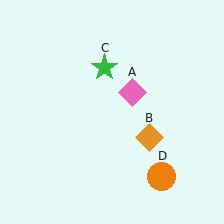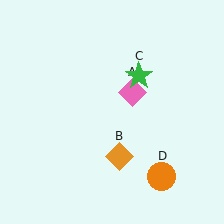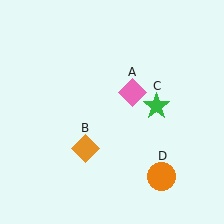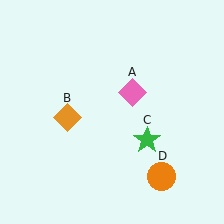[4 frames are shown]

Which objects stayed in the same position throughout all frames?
Pink diamond (object A) and orange circle (object D) remained stationary.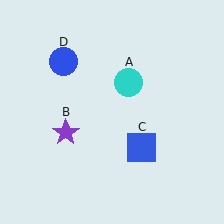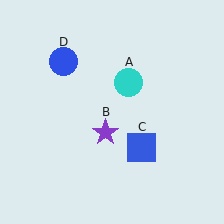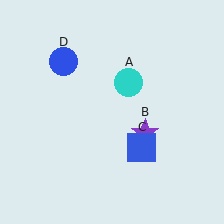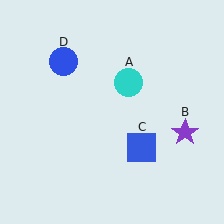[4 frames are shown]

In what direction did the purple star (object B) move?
The purple star (object B) moved right.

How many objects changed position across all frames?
1 object changed position: purple star (object B).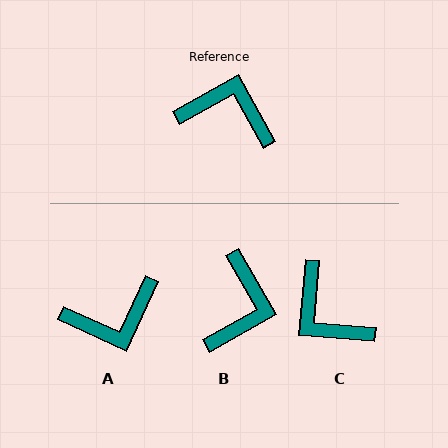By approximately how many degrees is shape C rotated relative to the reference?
Approximately 147 degrees counter-clockwise.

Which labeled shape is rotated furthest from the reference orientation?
C, about 147 degrees away.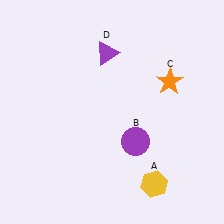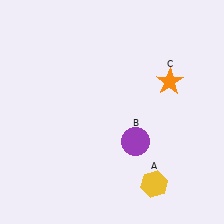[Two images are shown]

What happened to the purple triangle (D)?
The purple triangle (D) was removed in Image 2. It was in the top-left area of Image 1.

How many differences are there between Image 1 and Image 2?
There is 1 difference between the two images.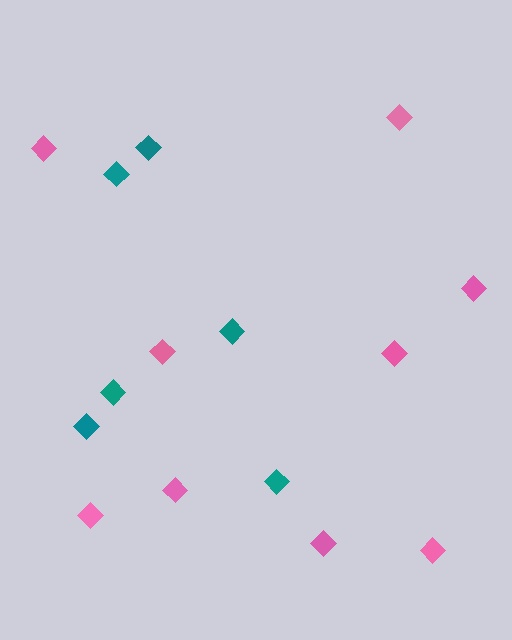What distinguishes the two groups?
There are 2 groups: one group of pink diamonds (9) and one group of teal diamonds (6).